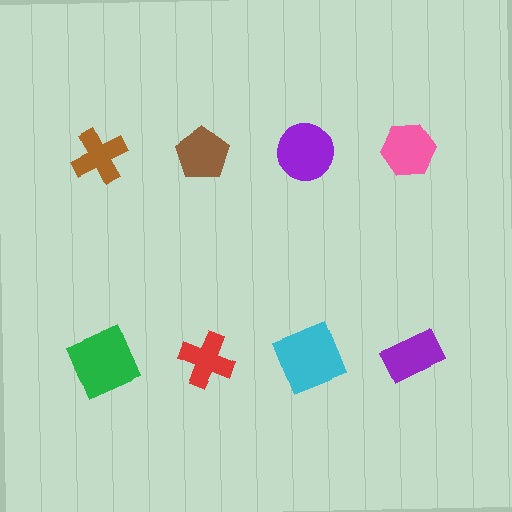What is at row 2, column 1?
A green square.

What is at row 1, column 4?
A pink hexagon.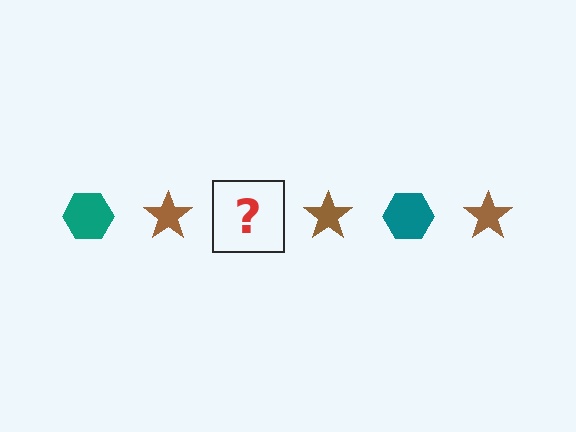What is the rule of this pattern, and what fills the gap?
The rule is that the pattern alternates between teal hexagon and brown star. The gap should be filled with a teal hexagon.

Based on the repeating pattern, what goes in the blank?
The blank should be a teal hexagon.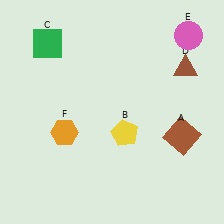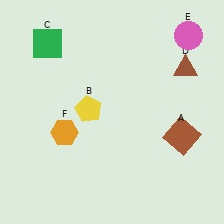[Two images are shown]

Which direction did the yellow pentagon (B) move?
The yellow pentagon (B) moved left.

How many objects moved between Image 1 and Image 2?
1 object moved between the two images.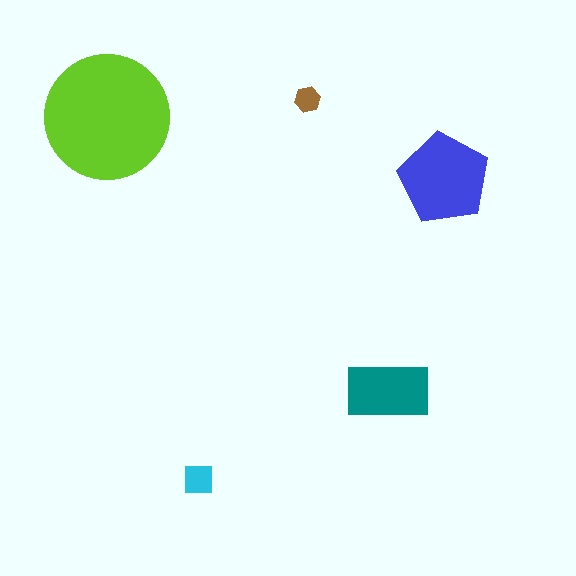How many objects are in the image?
There are 5 objects in the image.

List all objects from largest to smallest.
The lime circle, the blue pentagon, the teal rectangle, the cyan square, the brown hexagon.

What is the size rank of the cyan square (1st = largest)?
4th.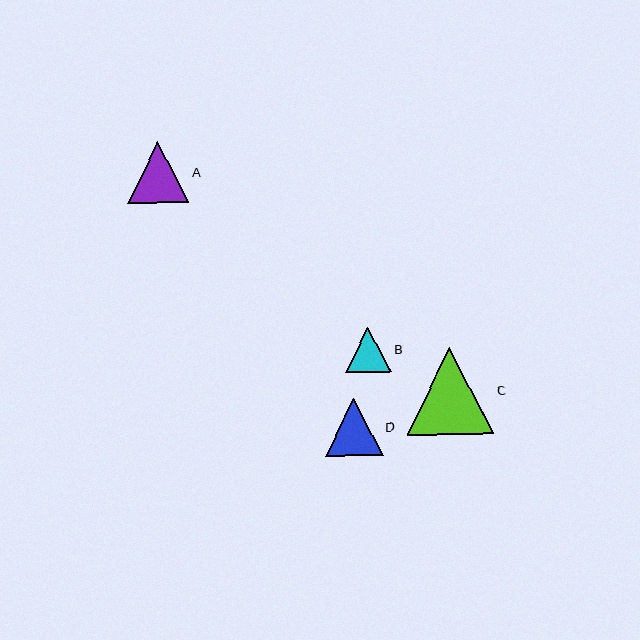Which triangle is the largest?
Triangle C is the largest with a size of approximately 87 pixels.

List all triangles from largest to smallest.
From largest to smallest: C, A, D, B.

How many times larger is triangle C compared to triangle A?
Triangle C is approximately 1.4 times the size of triangle A.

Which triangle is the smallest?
Triangle B is the smallest with a size of approximately 46 pixels.